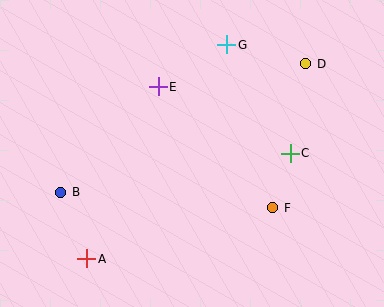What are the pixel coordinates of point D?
Point D is at (306, 64).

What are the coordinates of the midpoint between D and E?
The midpoint between D and E is at (232, 75).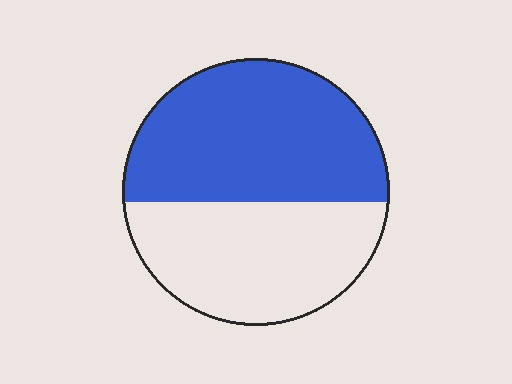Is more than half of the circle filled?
Yes.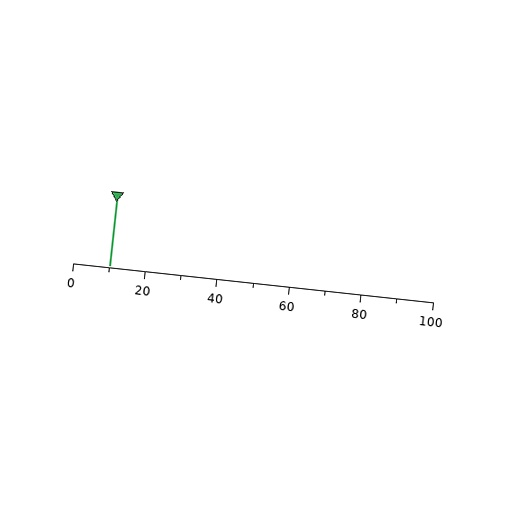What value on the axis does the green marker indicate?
The marker indicates approximately 10.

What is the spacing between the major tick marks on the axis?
The major ticks are spaced 20 apart.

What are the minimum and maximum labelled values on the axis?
The axis runs from 0 to 100.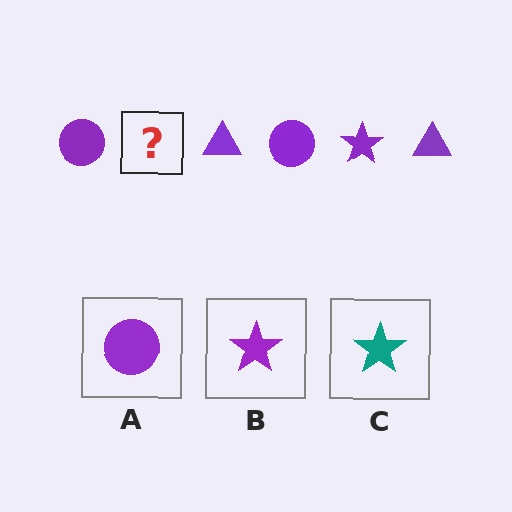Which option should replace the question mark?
Option B.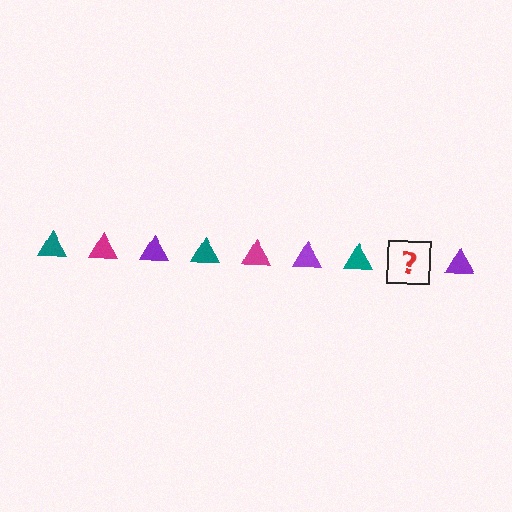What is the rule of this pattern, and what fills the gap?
The rule is that the pattern cycles through teal, magenta, purple triangles. The gap should be filled with a magenta triangle.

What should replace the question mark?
The question mark should be replaced with a magenta triangle.